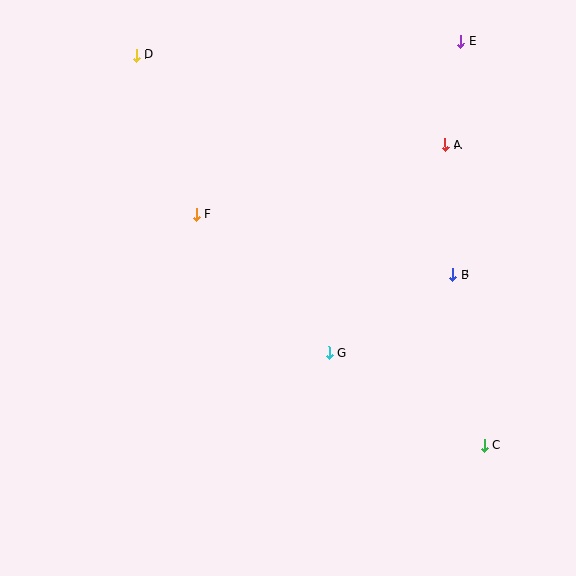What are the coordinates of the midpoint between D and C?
The midpoint between D and C is at (310, 250).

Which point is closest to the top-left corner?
Point D is closest to the top-left corner.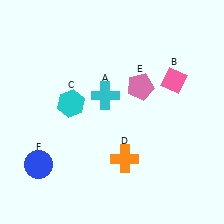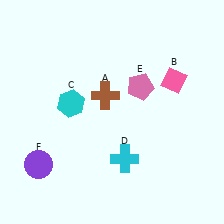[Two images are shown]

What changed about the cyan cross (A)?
In Image 1, A is cyan. In Image 2, it changed to brown.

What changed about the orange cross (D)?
In Image 1, D is orange. In Image 2, it changed to cyan.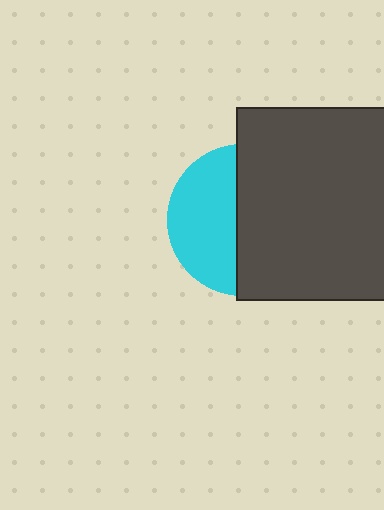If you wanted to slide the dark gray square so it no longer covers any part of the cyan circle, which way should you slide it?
Slide it right — that is the most direct way to separate the two shapes.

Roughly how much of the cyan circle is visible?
A small part of it is visible (roughly 44%).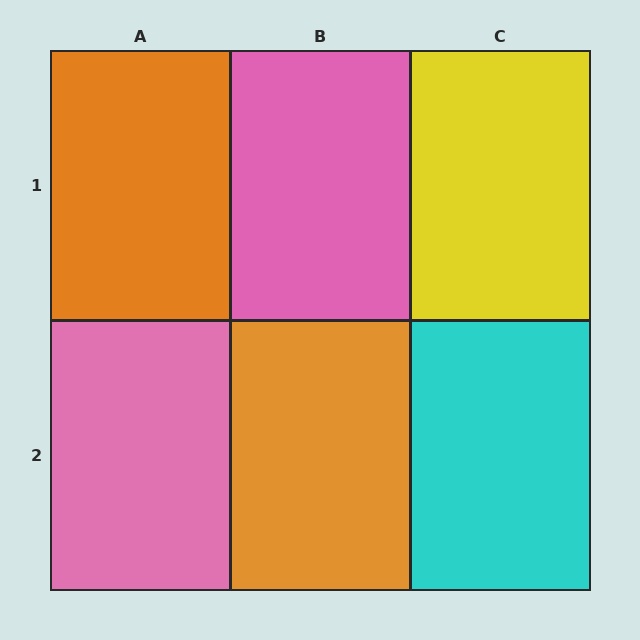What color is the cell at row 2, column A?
Pink.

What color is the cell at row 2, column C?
Cyan.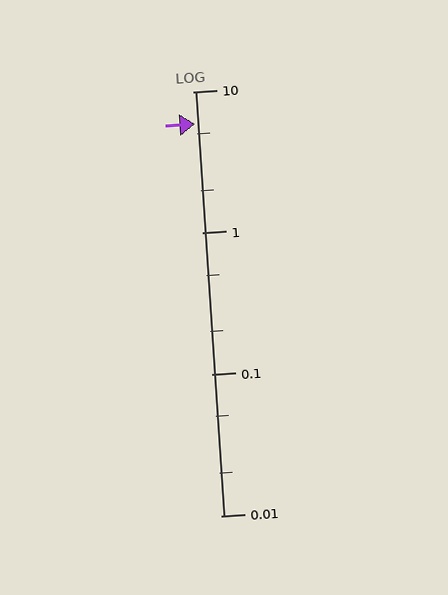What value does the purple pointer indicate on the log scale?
The pointer indicates approximately 5.9.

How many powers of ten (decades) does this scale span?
The scale spans 3 decades, from 0.01 to 10.